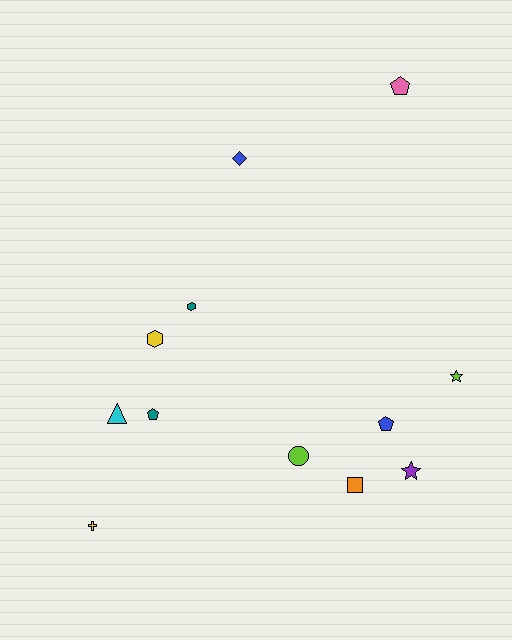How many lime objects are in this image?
There are 2 lime objects.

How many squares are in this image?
There is 1 square.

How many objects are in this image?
There are 12 objects.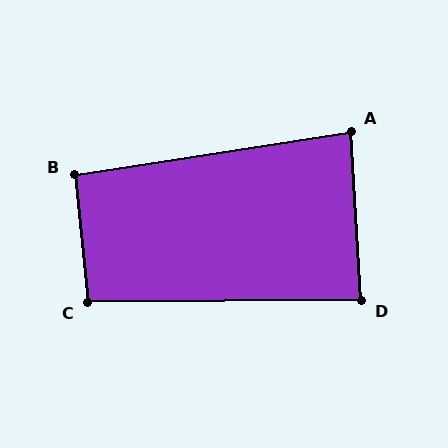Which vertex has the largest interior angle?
C, at approximately 95 degrees.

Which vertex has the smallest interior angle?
A, at approximately 85 degrees.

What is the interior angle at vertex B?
Approximately 93 degrees (approximately right).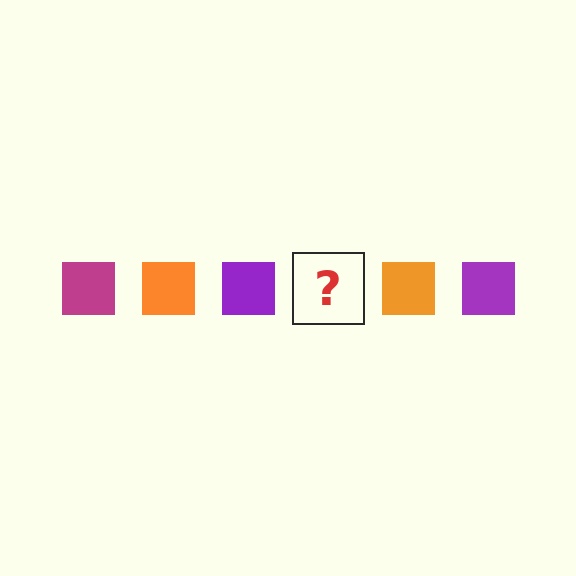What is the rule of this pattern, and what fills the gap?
The rule is that the pattern cycles through magenta, orange, purple squares. The gap should be filled with a magenta square.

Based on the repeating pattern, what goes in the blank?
The blank should be a magenta square.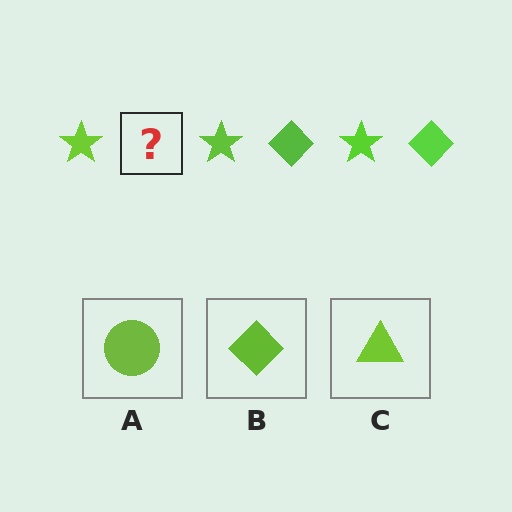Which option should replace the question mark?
Option B.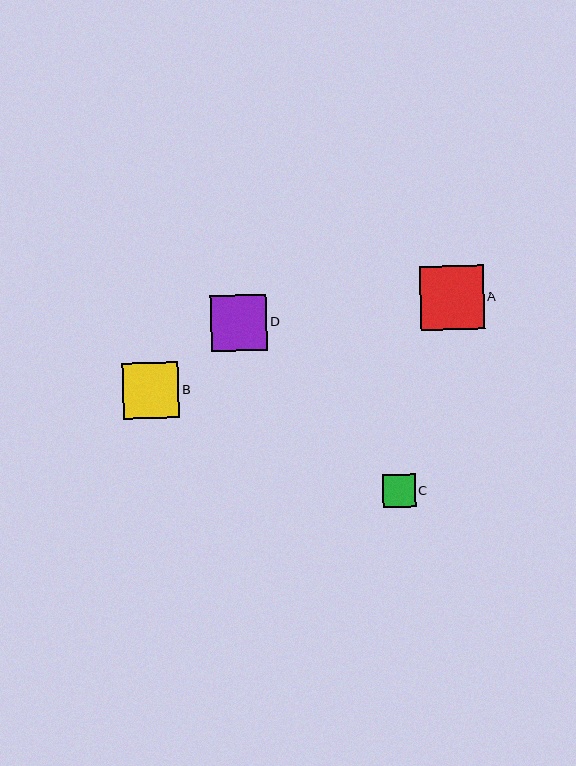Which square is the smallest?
Square C is the smallest with a size of approximately 33 pixels.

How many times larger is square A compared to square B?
Square A is approximately 1.1 times the size of square B.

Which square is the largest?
Square A is the largest with a size of approximately 64 pixels.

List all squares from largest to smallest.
From largest to smallest: A, D, B, C.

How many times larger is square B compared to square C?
Square B is approximately 1.7 times the size of square C.